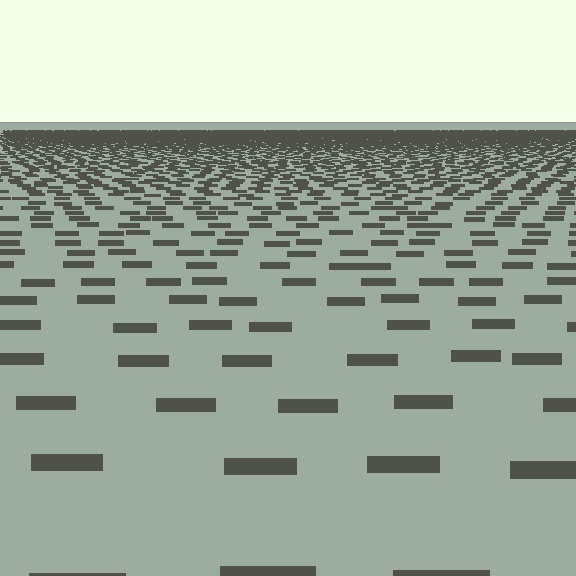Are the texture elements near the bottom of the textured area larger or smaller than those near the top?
Larger. Near the bottom, elements are closer to the viewer and appear at a bigger on-screen size.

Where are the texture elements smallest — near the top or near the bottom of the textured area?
Near the top.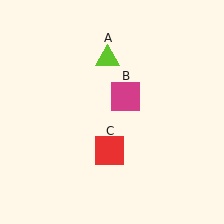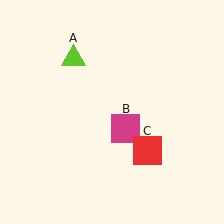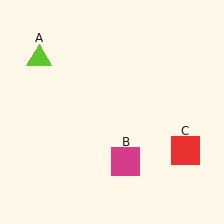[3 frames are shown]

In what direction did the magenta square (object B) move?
The magenta square (object B) moved down.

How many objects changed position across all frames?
3 objects changed position: lime triangle (object A), magenta square (object B), red square (object C).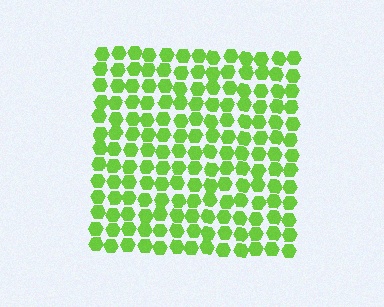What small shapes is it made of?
It is made of small hexagons.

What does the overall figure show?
The overall figure shows a square.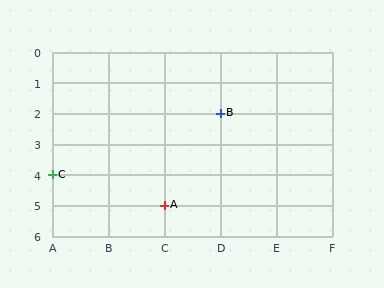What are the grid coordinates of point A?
Point A is at grid coordinates (C, 5).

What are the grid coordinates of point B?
Point B is at grid coordinates (D, 2).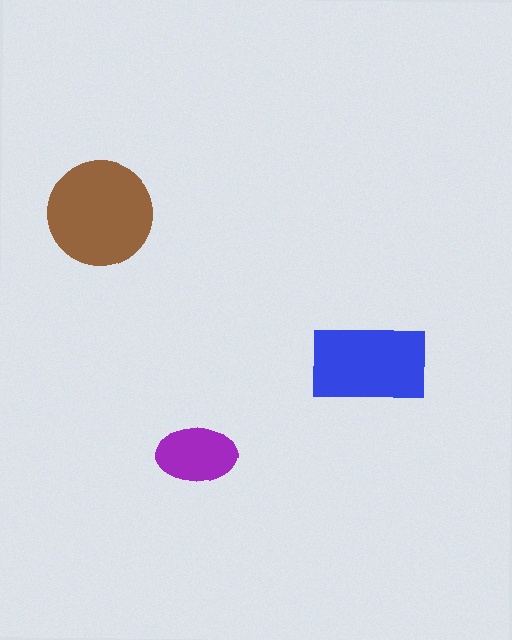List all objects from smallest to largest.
The purple ellipse, the blue rectangle, the brown circle.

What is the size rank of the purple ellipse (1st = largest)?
3rd.